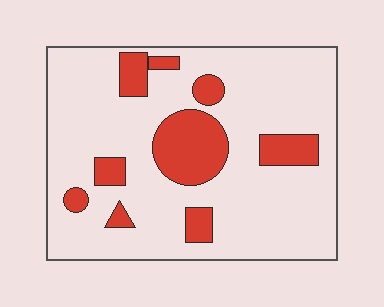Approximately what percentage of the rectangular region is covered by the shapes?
Approximately 20%.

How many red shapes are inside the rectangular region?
9.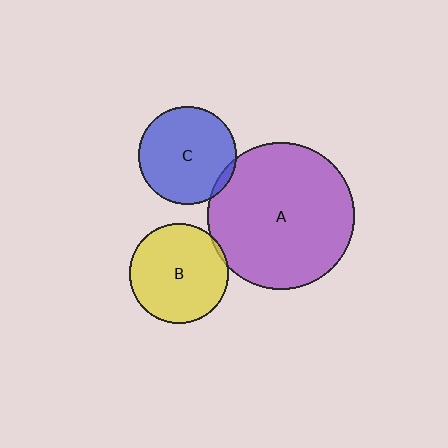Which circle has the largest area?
Circle A (purple).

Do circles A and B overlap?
Yes.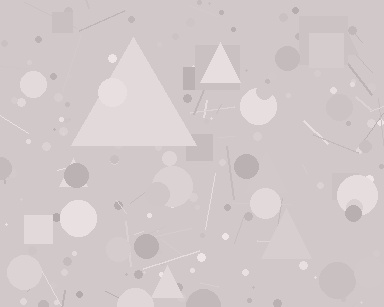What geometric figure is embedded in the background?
A triangle is embedded in the background.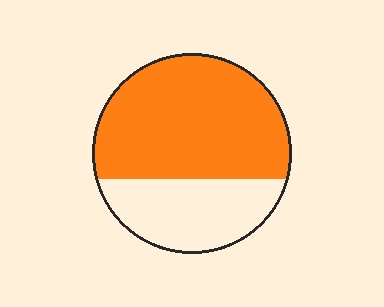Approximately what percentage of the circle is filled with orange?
Approximately 65%.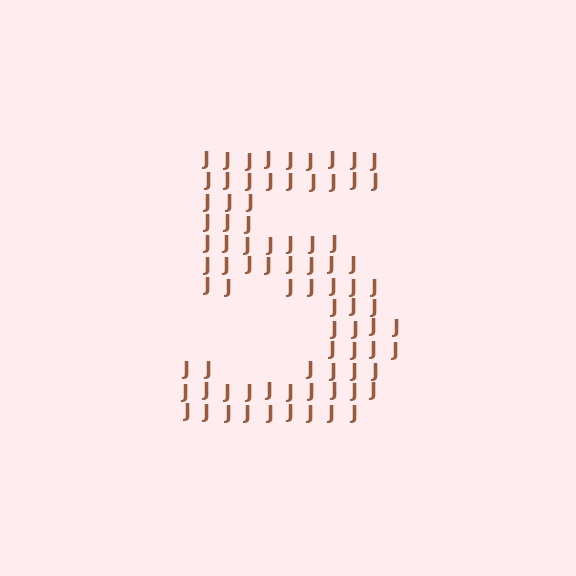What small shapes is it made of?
It is made of small letter J's.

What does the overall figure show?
The overall figure shows the digit 5.